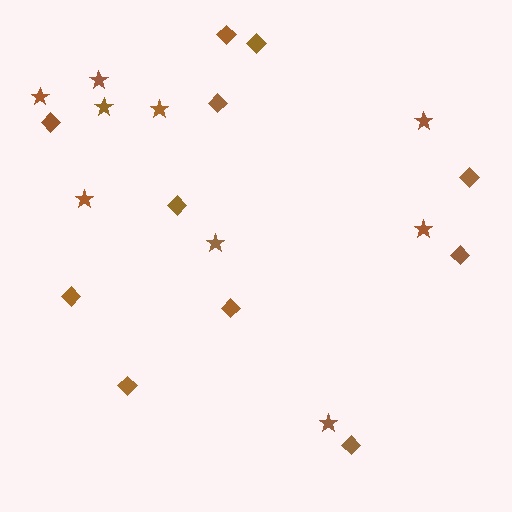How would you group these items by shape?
There are 2 groups: one group of diamonds (11) and one group of stars (9).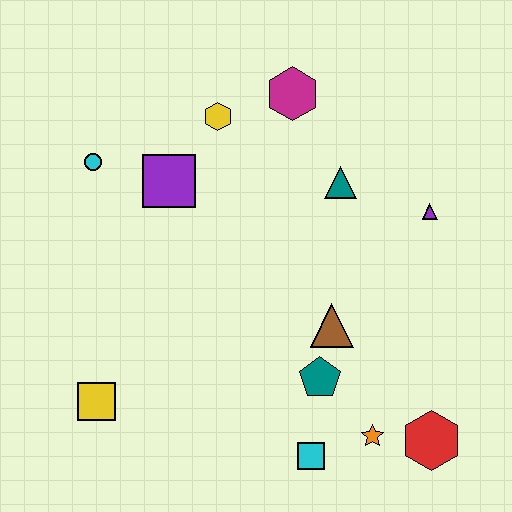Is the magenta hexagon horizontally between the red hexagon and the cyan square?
No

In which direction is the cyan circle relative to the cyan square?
The cyan circle is above the cyan square.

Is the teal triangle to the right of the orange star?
No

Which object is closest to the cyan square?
The orange star is closest to the cyan square.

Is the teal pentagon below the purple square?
Yes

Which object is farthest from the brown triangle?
The cyan circle is farthest from the brown triangle.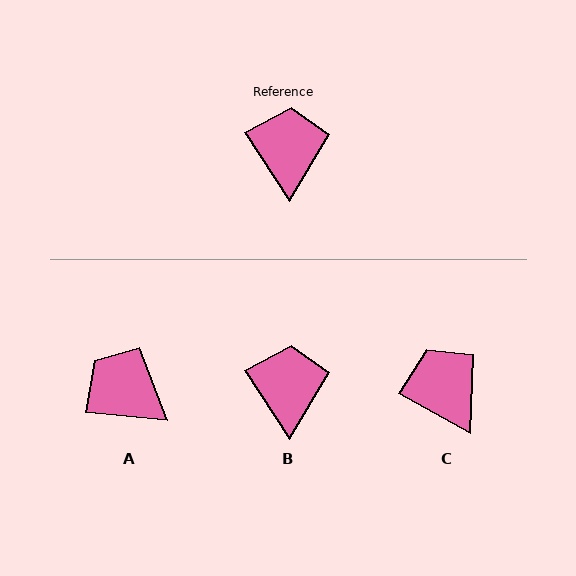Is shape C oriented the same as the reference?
No, it is off by about 28 degrees.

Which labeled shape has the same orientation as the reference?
B.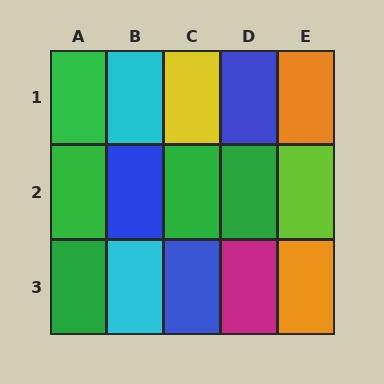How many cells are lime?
1 cell is lime.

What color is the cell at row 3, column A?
Green.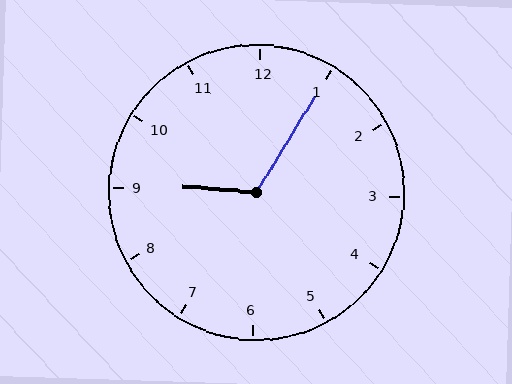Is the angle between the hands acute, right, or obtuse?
It is obtuse.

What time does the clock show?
9:05.